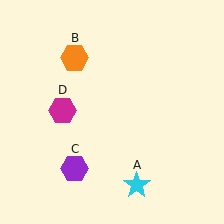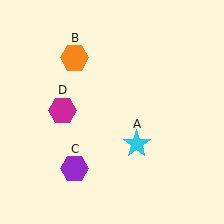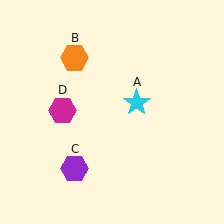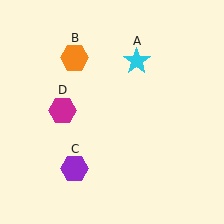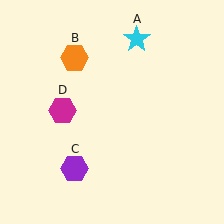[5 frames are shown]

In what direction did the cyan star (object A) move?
The cyan star (object A) moved up.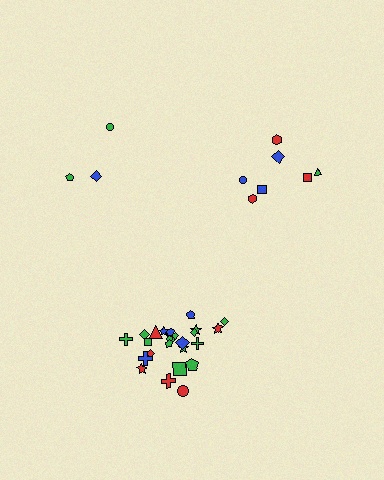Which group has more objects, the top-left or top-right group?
The top-right group.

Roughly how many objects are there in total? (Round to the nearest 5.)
Roughly 35 objects in total.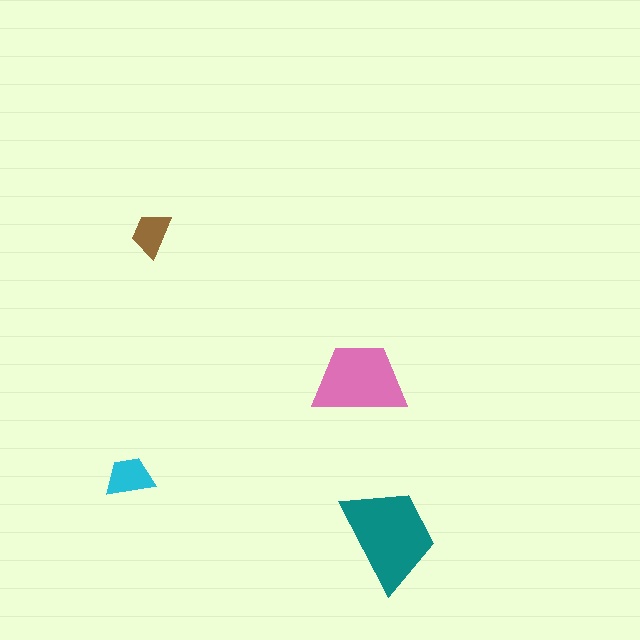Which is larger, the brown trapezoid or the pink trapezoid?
The pink one.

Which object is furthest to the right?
The teal trapezoid is rightmost.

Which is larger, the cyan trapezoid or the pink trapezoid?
The pink one.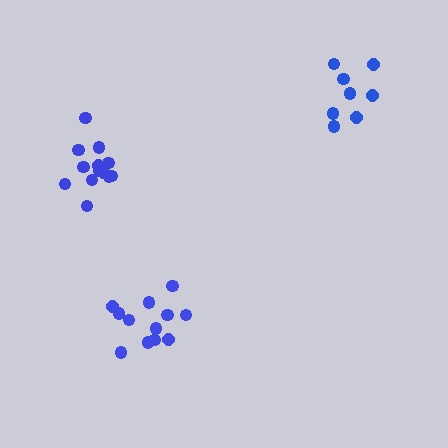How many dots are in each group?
Group 1: 12 dots, Group 2: 8 dots, Group 3: 13 dots (33 total).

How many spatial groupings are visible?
There are 3 spatial groupings.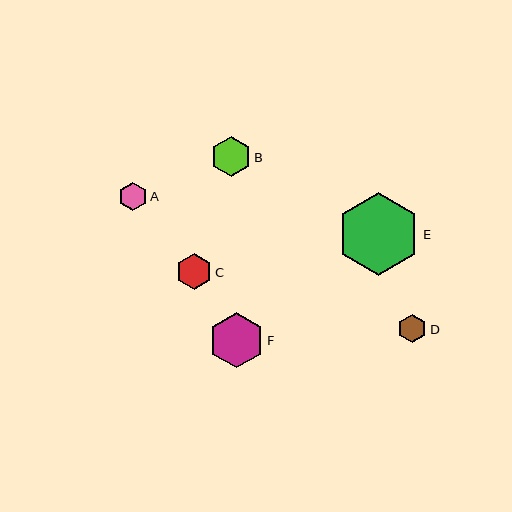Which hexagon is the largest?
Hexagon E is the largest with a size of approximately 83 pixels.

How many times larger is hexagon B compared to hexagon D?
Hexagon B is approximately 1.4 times the size of hexagon D.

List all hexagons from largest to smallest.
From largest to smallest: E, F, B, C, D, A.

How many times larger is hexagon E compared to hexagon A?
Hexagon E is approximately 2.9 times the size of hexagon A.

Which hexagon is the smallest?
Hexagon A is the smallest with a size of approximately 28 pixels.